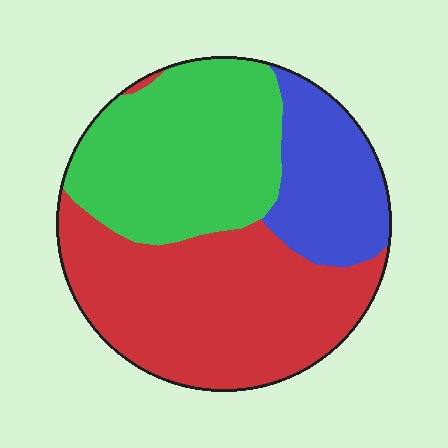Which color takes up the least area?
Blue, at roughly 20%.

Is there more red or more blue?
Red.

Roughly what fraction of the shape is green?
Green takes up about three eighths (3/8) of the shape.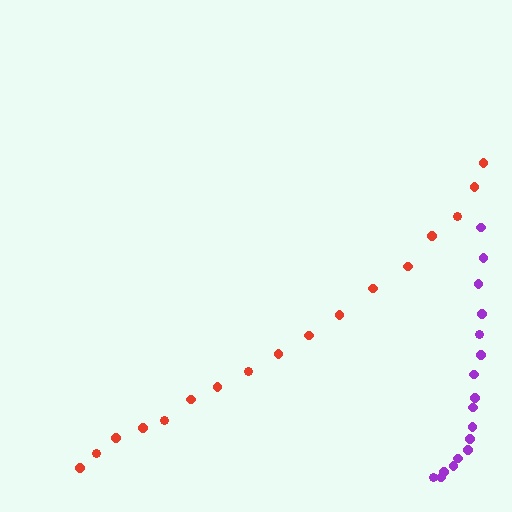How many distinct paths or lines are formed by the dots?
There are 2 distinct paths.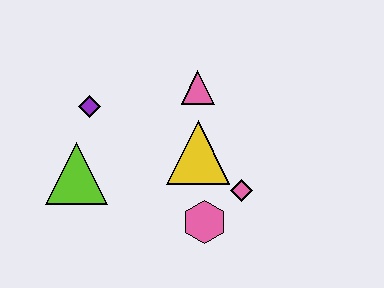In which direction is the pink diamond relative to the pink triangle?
The pink diamond is below the pink triangle.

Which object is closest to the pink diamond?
The pink hexagon is closest to the pink diamond.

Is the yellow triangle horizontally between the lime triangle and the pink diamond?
Yes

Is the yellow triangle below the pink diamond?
No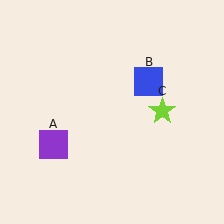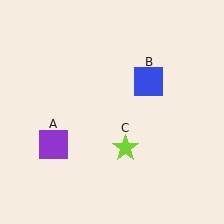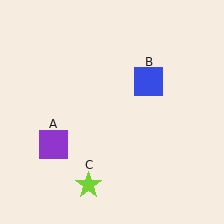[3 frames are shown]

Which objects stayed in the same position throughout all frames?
Purple square (object A) and blue square (object B) remained stationary.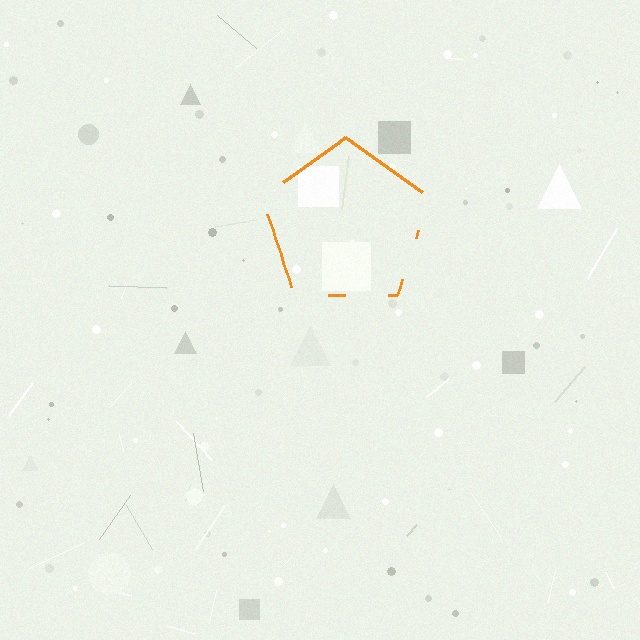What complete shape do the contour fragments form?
The contour fragments form a pentagon.